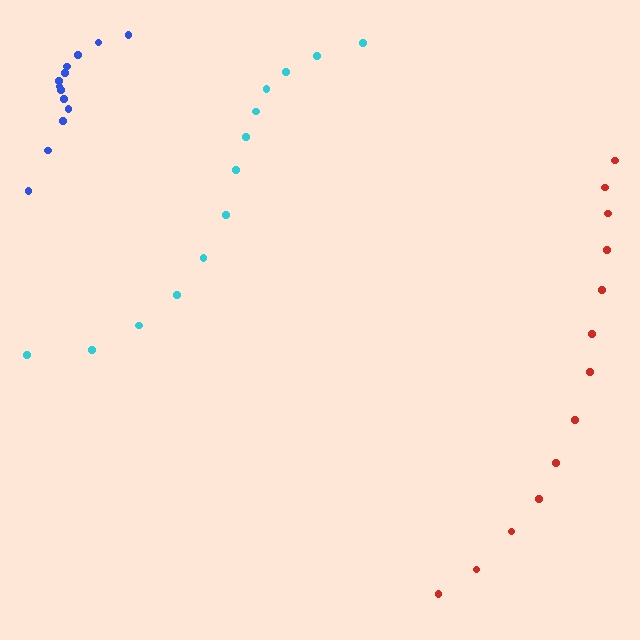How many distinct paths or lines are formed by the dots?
There are 3 distinct paths.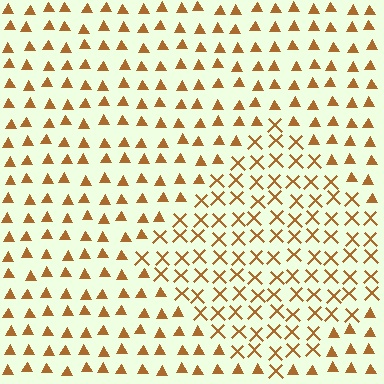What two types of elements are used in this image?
The image uses X marks inside the diamond region and triangles outside it.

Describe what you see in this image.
The image is filled with small brown elements arranged in a uniform grid. A diamond-shaped region contains X marks, while the surrounding area contains triangles. The boundary is defined purely by the change in element shape.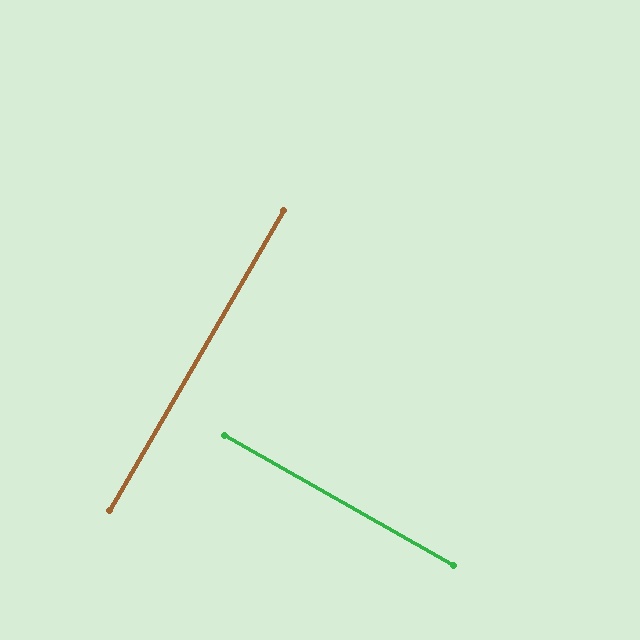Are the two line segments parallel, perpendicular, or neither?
Perpendicular — they meet at approximately 89°.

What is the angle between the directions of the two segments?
Approximately 89 degrees.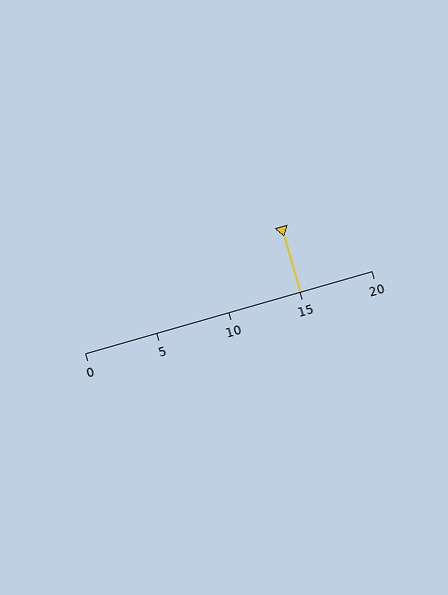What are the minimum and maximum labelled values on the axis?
The axis runs from 0 to 20.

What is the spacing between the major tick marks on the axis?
The major ticks are spaced 5 apart.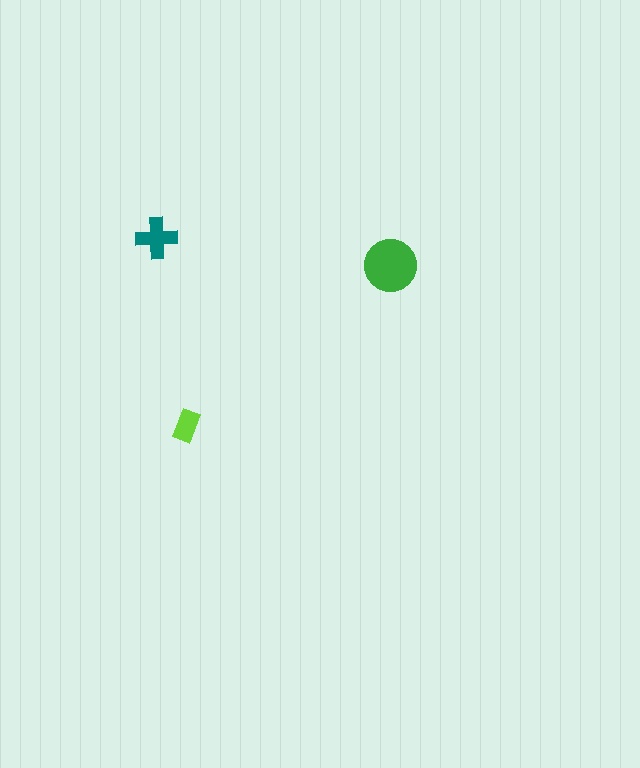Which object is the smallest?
The lime rectangle.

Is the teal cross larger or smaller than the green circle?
Smaller.